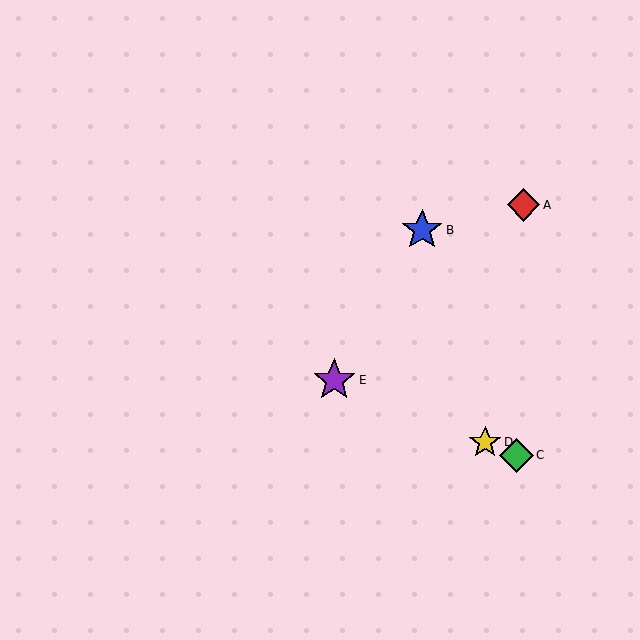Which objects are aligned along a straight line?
Objects C, D, E are aligned along a straight line.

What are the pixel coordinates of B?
Object B is at (422, 230).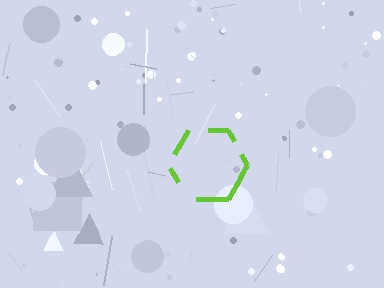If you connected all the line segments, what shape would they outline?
They would outline a hexagon.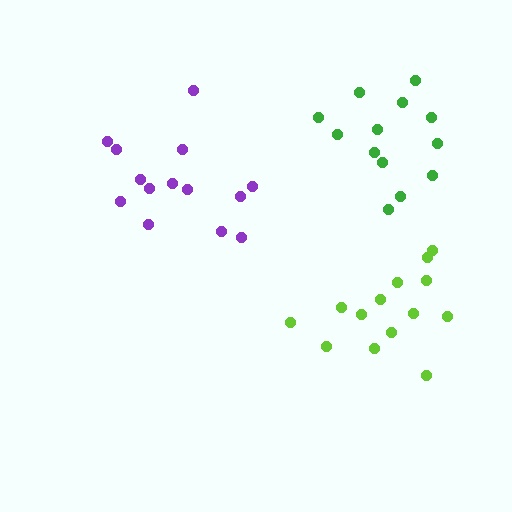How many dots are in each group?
Group 1: 14 dots, Group 2: 14 dots, Group 3: 13 dots (41 total).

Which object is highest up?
The green cluster is topmost.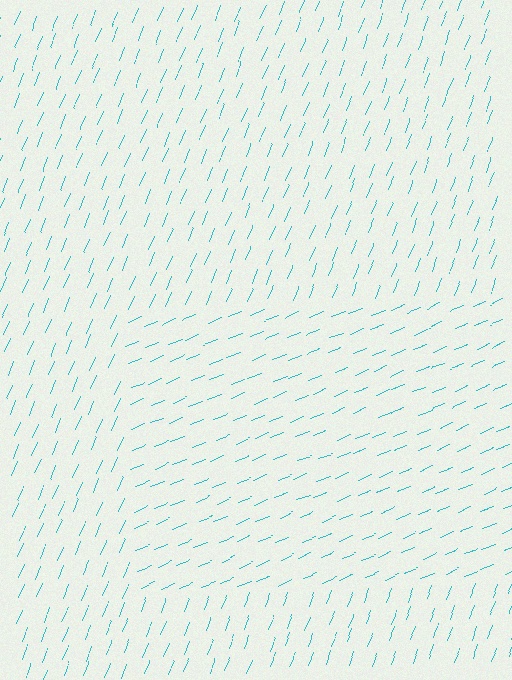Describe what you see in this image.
The image is filled with small cyan line segments. A rectangle region in the image has lines oriented differently from the surrounding lines, creating a visible texture boundary.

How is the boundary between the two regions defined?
The boundary is defined purely by a change in line orientation (approximately 45 degrees difference). All lines are the same color and thickness.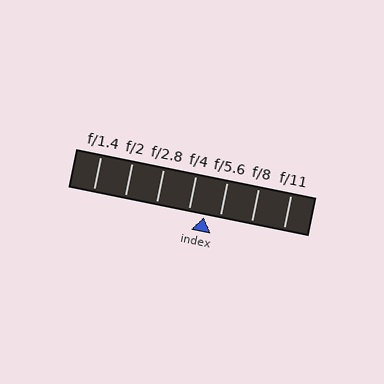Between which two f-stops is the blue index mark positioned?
The index mark is between f/4 and f/5.6.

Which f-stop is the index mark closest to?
The index mark is closest to f/4.